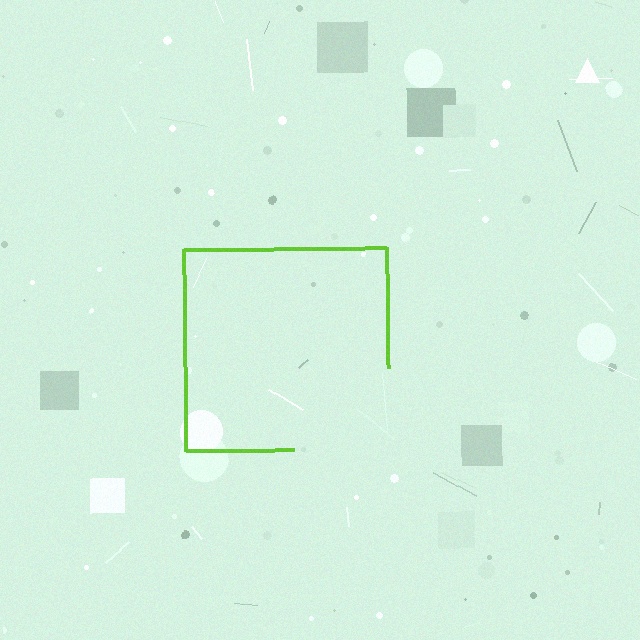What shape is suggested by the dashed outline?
The dashed outline suggests a square.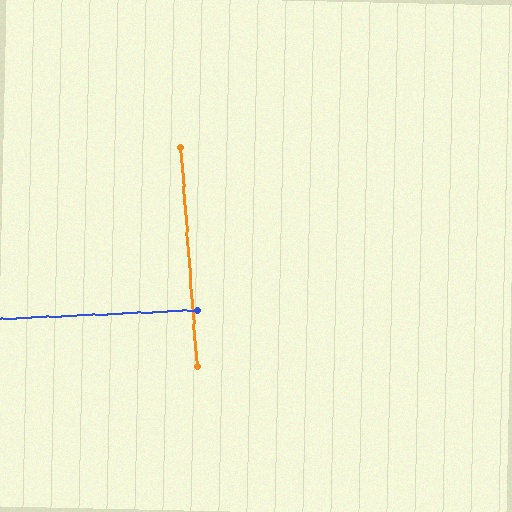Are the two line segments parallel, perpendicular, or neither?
Perpendicular — they meet at approximately 88°.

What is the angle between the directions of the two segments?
Approximately 88 degrees.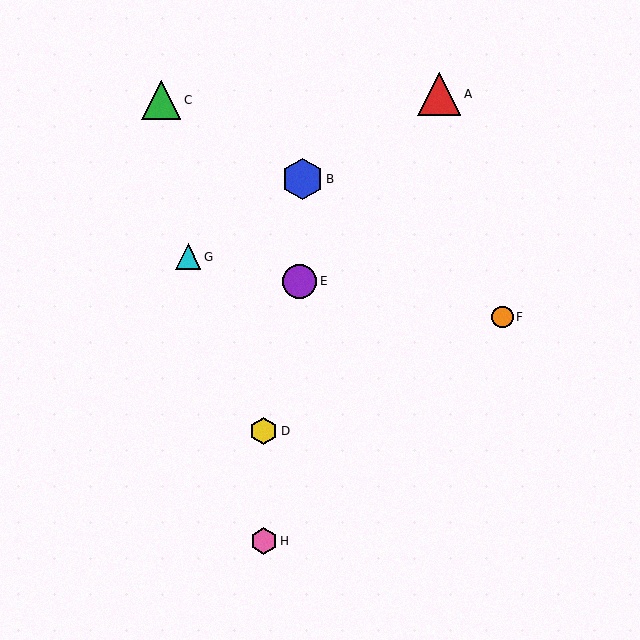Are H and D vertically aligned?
Yes, both are at x≈264.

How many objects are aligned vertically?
2 objects (D, H) are aligned vertically.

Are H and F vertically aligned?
No, H is at x≈264 and F is at x≈502.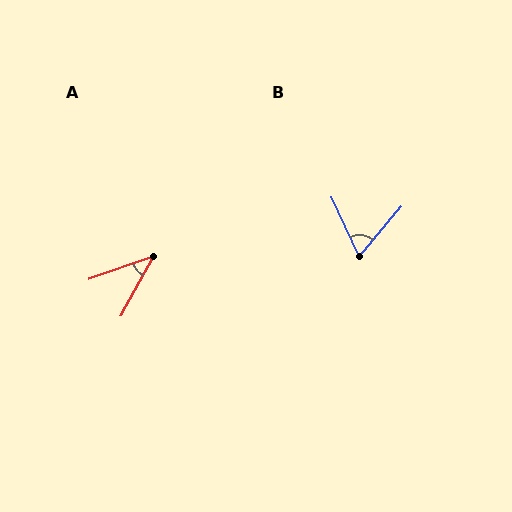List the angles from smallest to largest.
A (42°), B (65°).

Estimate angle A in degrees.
Approximately 42 degrees.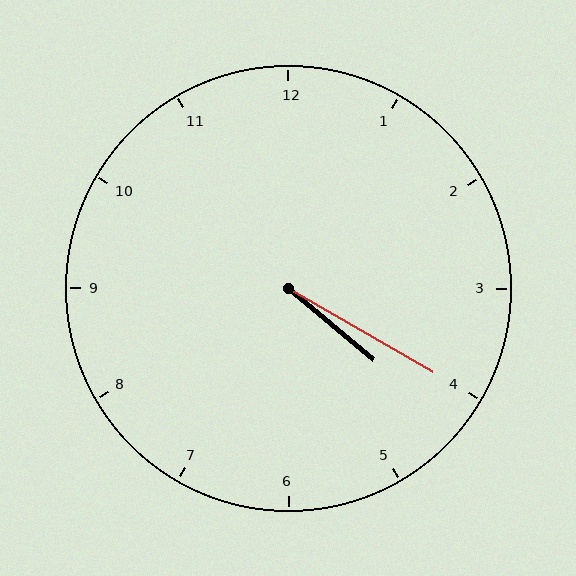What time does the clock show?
4:20.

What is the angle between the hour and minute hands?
Approximately 10 degrees.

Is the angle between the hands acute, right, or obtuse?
It is acute.